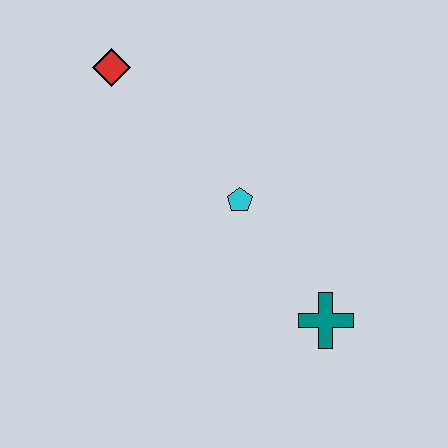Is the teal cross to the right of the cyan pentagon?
Yes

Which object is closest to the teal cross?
The cyan pentagon is closest to the teal cross.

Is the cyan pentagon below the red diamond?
Yes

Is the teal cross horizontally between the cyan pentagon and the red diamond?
No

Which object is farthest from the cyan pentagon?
The red diamond is farthest from the cyan pentagon.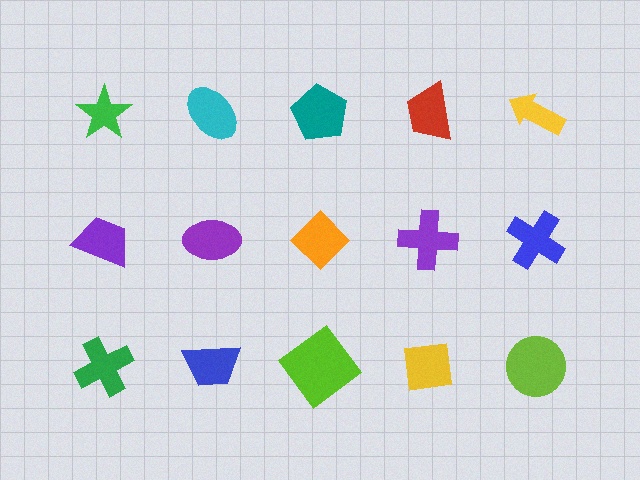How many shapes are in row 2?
5 shapes.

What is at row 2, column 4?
A purple cross.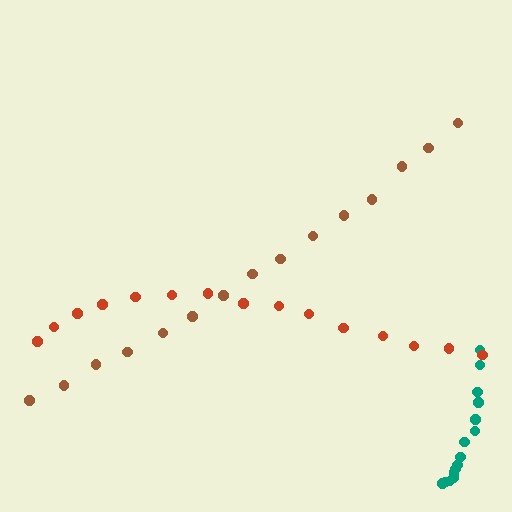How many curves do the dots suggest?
There are 3 distinct paths.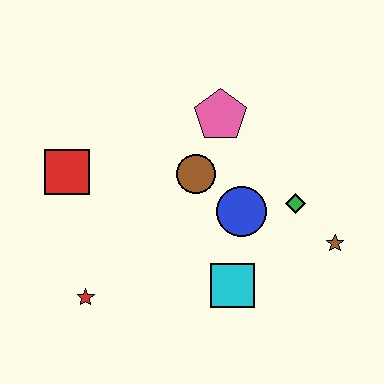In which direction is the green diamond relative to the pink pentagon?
The green diamond is below the pink pentagon.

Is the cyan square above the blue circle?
No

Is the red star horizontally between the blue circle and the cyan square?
No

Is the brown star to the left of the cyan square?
No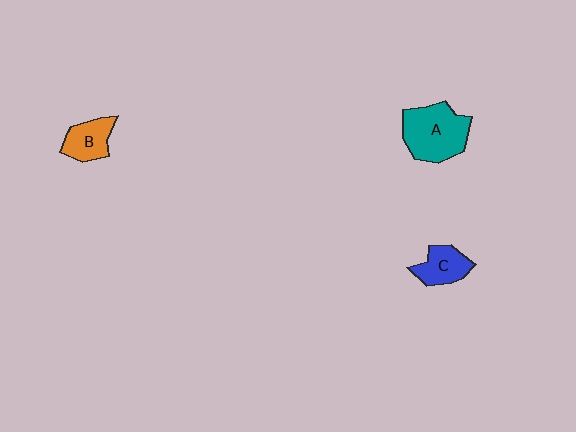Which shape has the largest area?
Shape A (teal).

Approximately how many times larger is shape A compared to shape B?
Approximately 1.8 times.